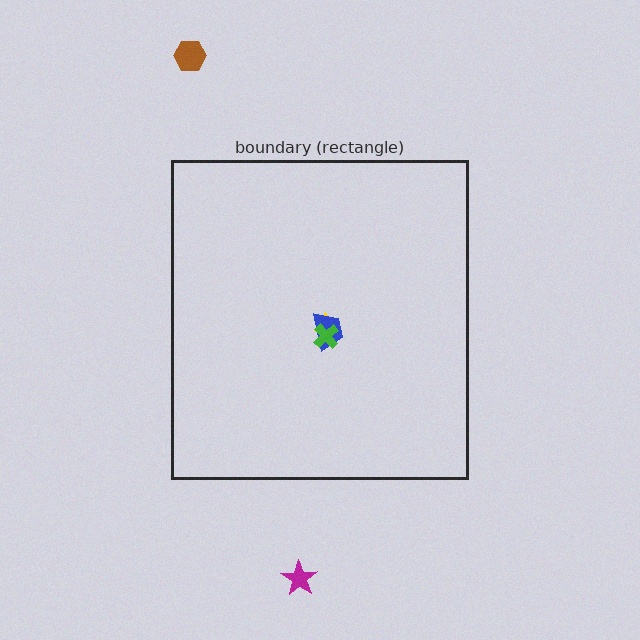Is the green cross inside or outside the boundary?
Inside.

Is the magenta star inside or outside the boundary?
Outside.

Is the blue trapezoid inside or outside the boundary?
Inside.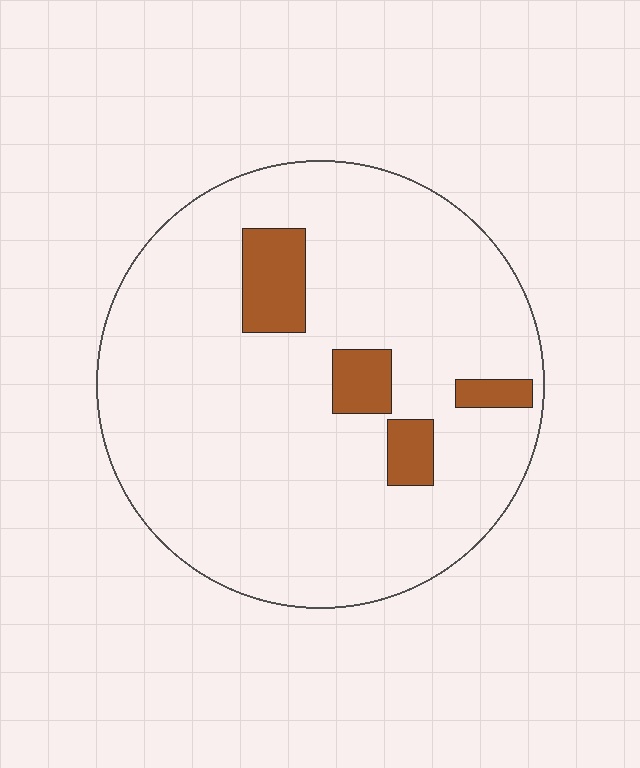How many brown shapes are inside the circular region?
4.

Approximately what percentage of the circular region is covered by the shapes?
Approximately 10%.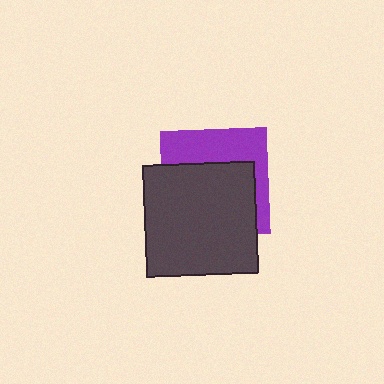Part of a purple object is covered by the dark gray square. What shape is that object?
It is a square.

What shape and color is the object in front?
The object in front is a dark gray square.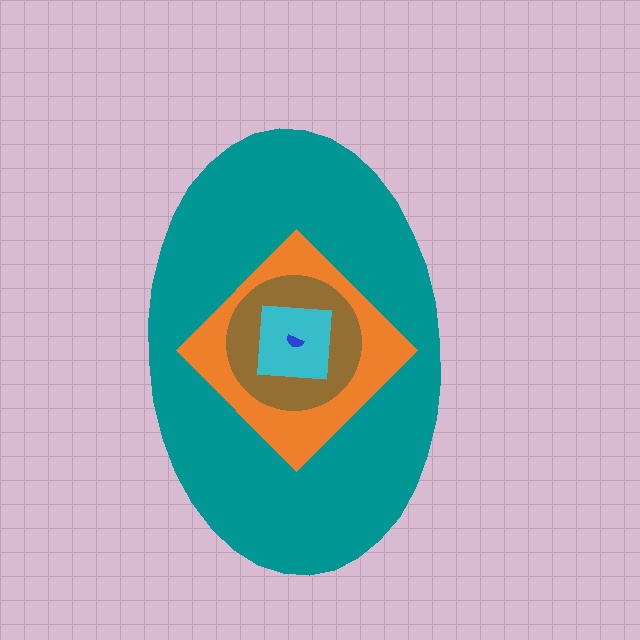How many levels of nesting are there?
5.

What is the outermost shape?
The teal ellipse.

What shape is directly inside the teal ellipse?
The orange diamond.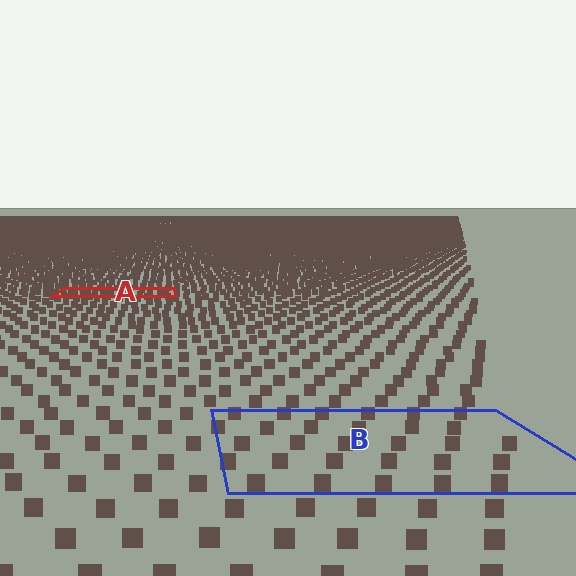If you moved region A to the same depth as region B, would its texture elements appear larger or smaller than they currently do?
They would appear larger. At a closer depth, the same texture elements are projected at a bigger on-screen size.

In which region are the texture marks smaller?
The texture marks are smaller in region A, because it is farther away.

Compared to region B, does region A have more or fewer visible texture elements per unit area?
Region A has more texture elements per unit area — they are packed more densely because it is farther away.